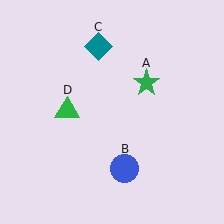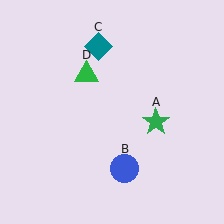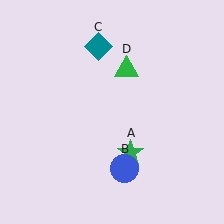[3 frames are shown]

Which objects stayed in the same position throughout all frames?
Blue circle (object B) and teal diamond (object C) remained stationary.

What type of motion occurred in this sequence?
The green star (object A), green triangle (object D) rotated clockwise around the center of the scene.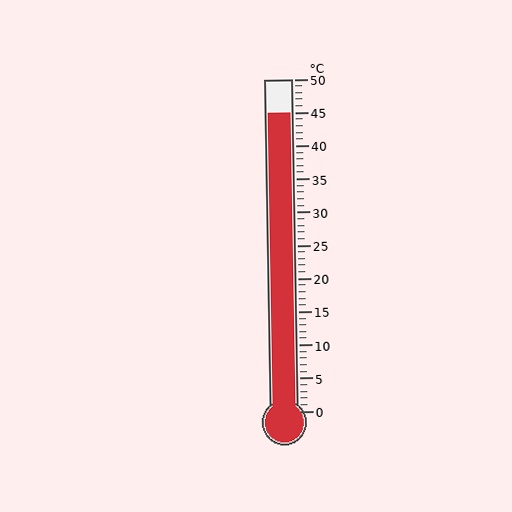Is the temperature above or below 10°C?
The temperature is above 10°C.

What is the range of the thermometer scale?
The thermometer scale ranges from 0°C to 50°C.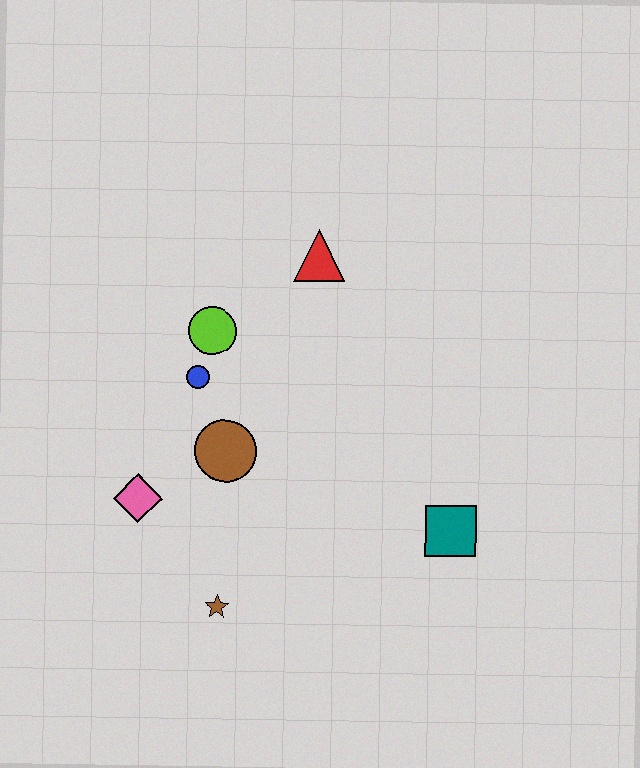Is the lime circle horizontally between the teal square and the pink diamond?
Yes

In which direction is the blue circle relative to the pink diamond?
The blue circle is above the pink diamond.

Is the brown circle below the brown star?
No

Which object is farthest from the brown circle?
The teal square is farthest from the brown circle.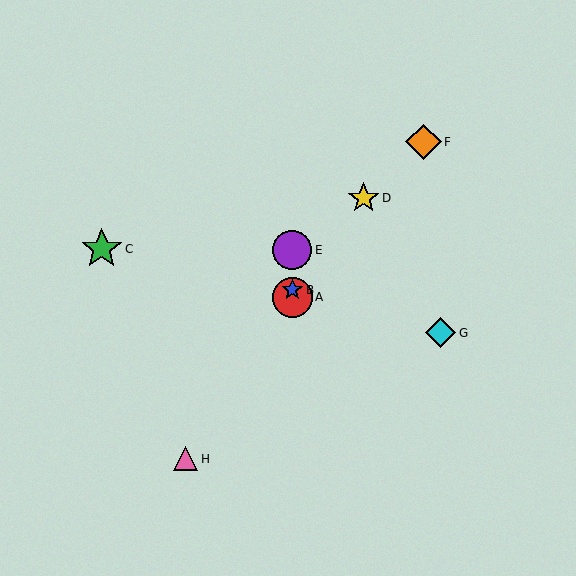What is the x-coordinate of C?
Object C is at x≈102.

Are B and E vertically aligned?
Yes, both are at x≈292.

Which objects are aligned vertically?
Objects A, B, E are aligned vertically.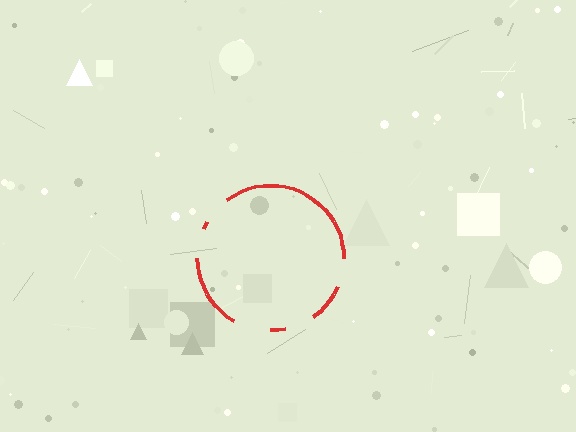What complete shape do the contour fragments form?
The contour fragments form a circle.